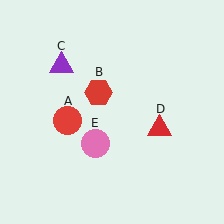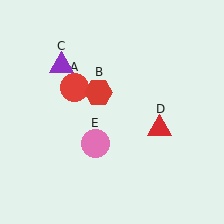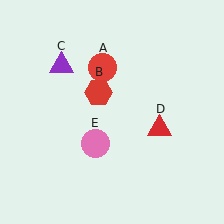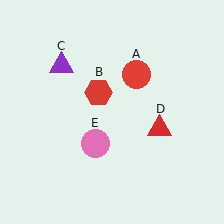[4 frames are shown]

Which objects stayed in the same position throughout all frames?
Red hexagon (object B) and purple triangle (object C) and red triangle (object D) and pink circle (object E) remained stationary.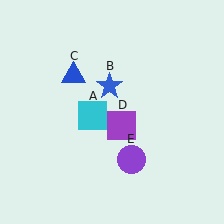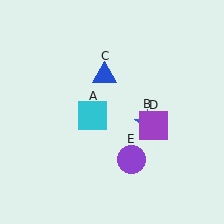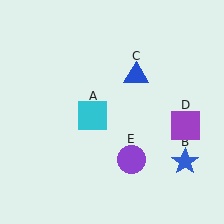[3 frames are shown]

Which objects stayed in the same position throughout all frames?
Cyan square (object A) and purple circle (object E) remained stationary.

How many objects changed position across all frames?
3 objects changed position: blue star (object B), blue triangle (object C), purple square (object D).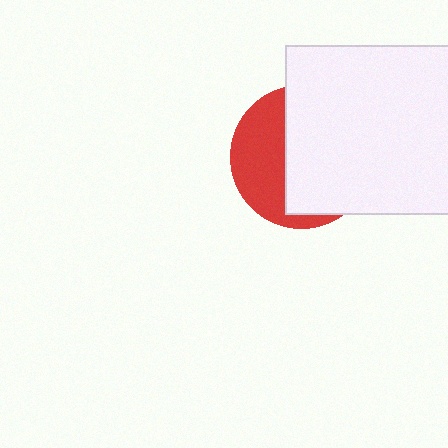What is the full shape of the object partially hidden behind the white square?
The partially hidden object is a red circle.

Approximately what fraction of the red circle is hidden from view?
Roughly 60% of the red circle is hidden behind the white square.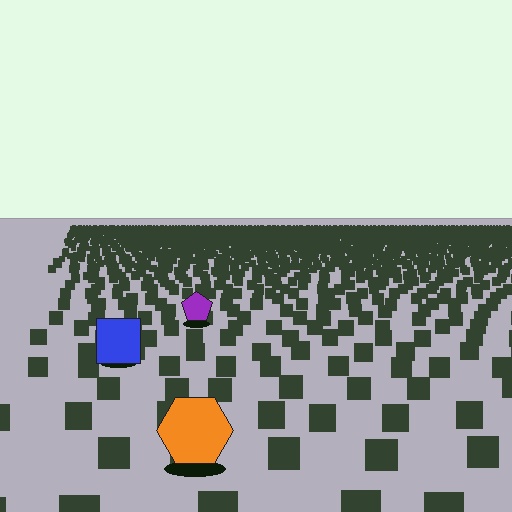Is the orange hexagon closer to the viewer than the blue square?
Yes. The orange hexagon is closer — you can tell from the texture gradient: the ground texture is coarser near it.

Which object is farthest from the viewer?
The purple pentagon is farthest from the viewer. It appears smaller and the ground texture around it is denser.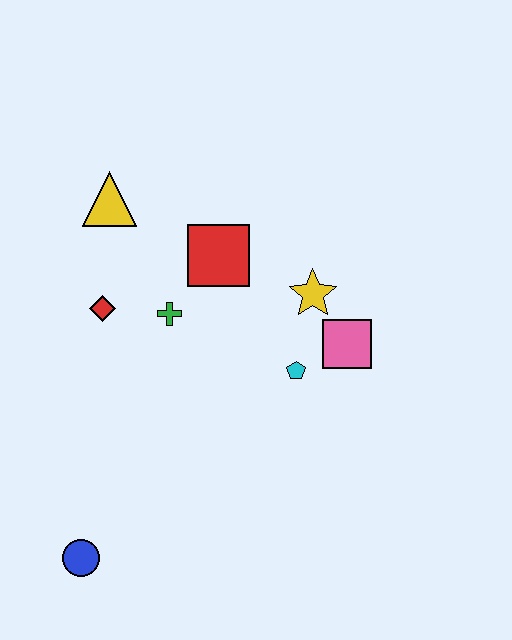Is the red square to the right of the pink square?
No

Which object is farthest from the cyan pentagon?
The blue circle is farthest from the cyan pentagon.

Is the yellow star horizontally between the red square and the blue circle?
No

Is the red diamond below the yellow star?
Yes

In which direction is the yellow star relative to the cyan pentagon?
The yellow star is above the cyan pentagon.